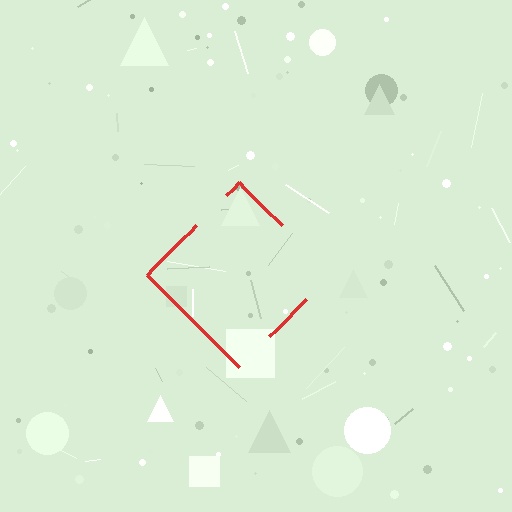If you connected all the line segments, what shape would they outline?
They would outline a diamond.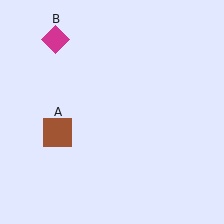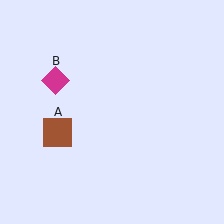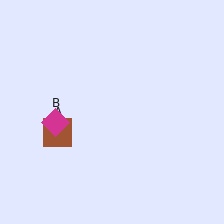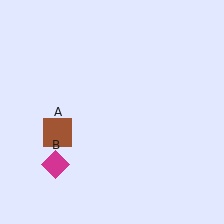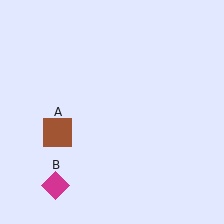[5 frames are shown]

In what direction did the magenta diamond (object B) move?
The magenta diamond (object B) moved down.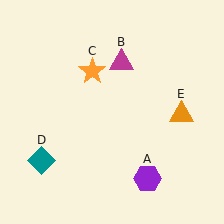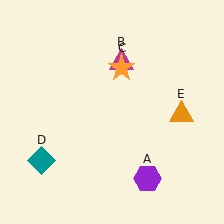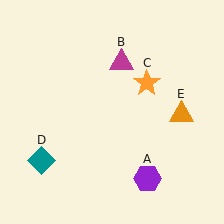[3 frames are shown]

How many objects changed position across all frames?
1 object changed position: orange star (object C).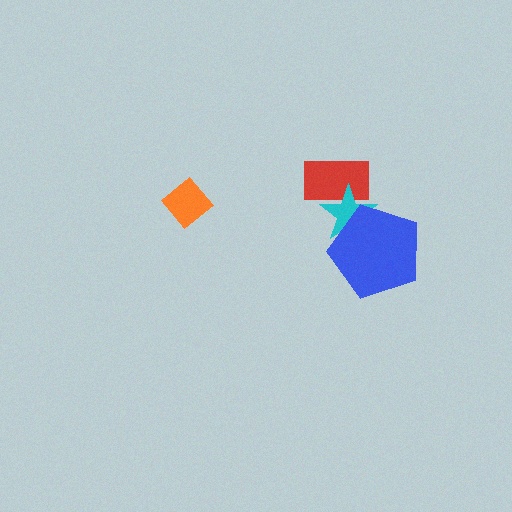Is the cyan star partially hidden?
Yes, it is partially covered by another shape.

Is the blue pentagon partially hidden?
No, no other shape covers it.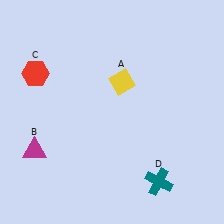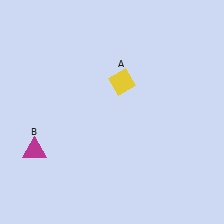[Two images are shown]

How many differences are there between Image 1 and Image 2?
There are 2 differences between the two images.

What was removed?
The teal cross (D), the red hexagon (C) were removed in Image 2.